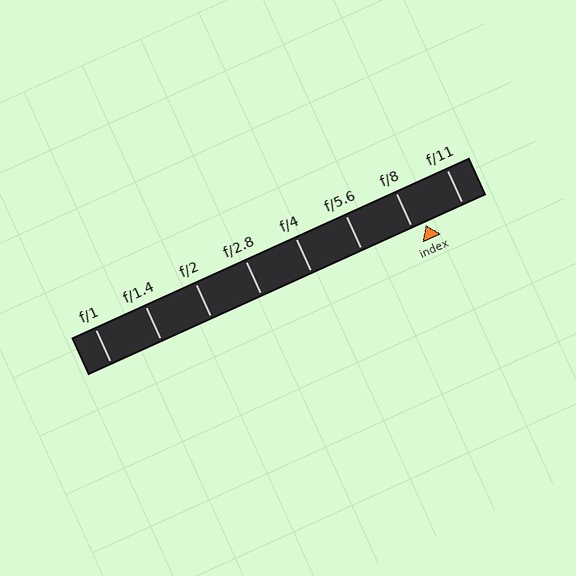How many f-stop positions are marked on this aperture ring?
There are 8 f-stop positions marked.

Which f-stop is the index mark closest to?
The index mark is closest to f/8.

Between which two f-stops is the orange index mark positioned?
The index mark is between f/8 and f/11.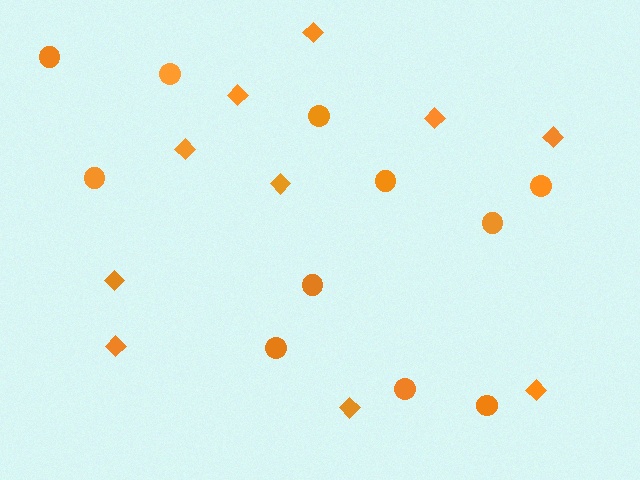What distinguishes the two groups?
There are 2 groups: one group of diamonds (10) and one group of circles (11).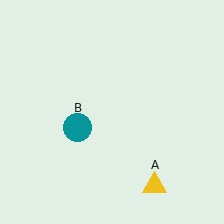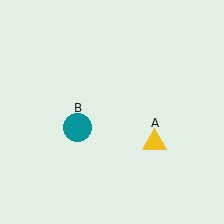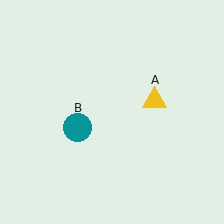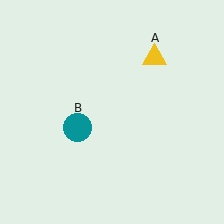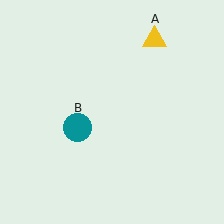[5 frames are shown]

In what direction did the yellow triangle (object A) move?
The yellow triangle (object A) moved up.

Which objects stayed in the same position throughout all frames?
Teal circle (object B) remained stationary.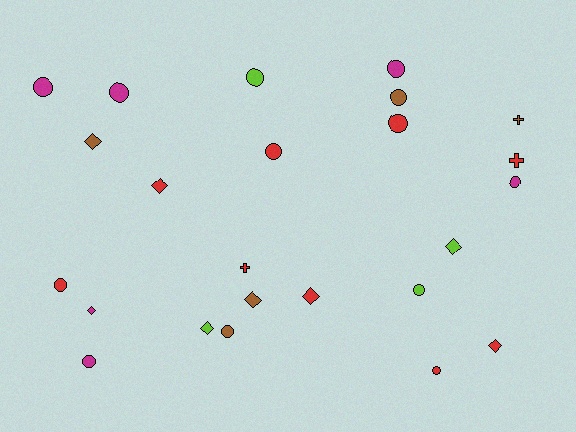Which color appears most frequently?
Red, with 9 objects.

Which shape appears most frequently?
Circle, with 13 objects.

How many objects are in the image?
There are 24 objects.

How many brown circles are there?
There are 2 brown circles.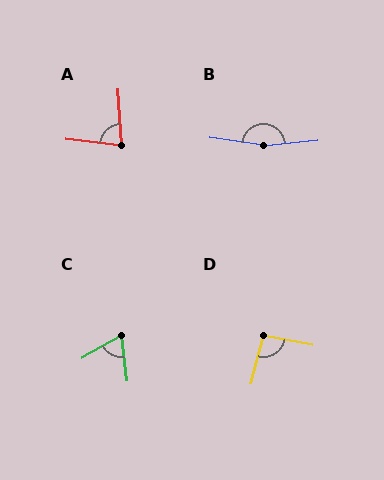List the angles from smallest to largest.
C (68°), A (80°), D (93°), B (166°).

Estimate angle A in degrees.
Approximately 80 degrees.